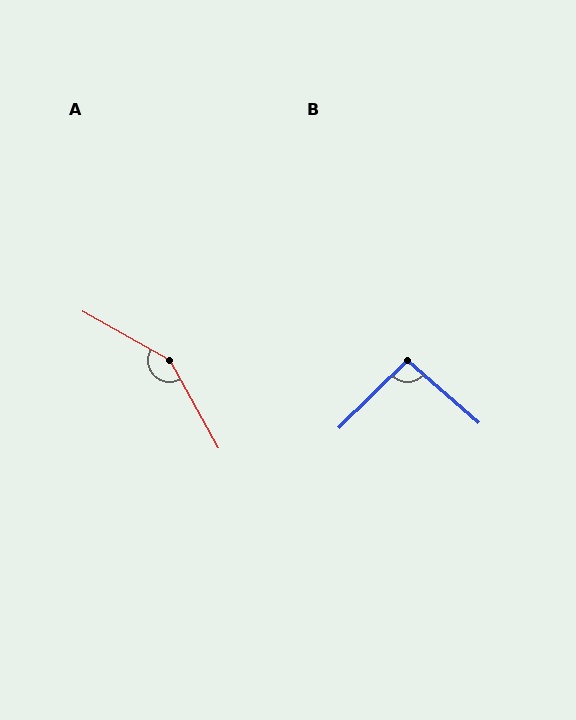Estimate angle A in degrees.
Approximately 149 degrees.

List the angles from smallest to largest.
B (94°), A (149°).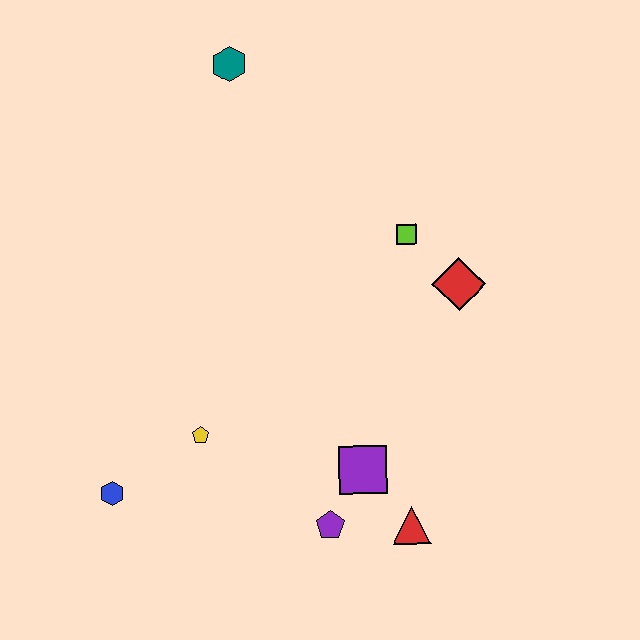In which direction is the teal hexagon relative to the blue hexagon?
The teal hexagon is above the blue hexagon.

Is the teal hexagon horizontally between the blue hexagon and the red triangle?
Yes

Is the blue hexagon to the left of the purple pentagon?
Yes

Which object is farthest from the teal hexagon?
The red triangle is farthest from the teal hexagon.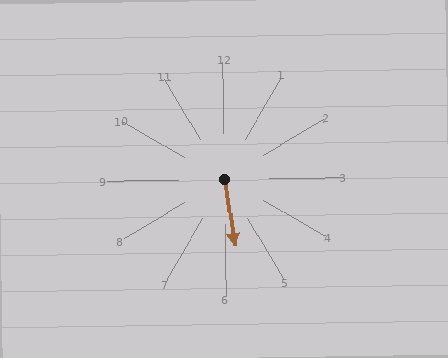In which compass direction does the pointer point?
South.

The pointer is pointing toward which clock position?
Roughly 6 o'clock.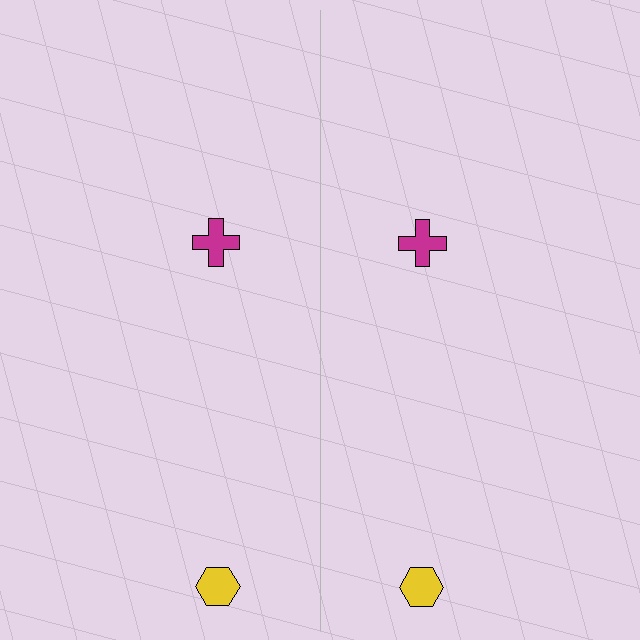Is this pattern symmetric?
Yes, this pattern has bilateral (reflection) symmetry.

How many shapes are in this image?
There are 4 shapes in this image.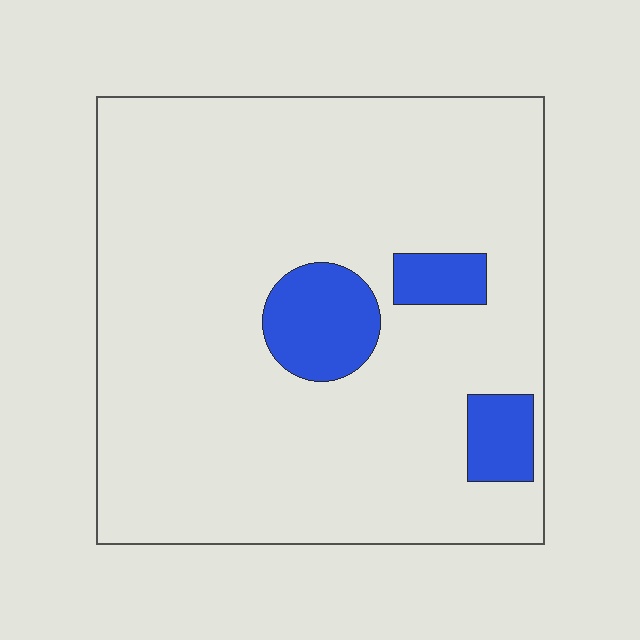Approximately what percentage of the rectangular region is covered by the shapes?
Approximately 10%.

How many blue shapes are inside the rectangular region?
3.